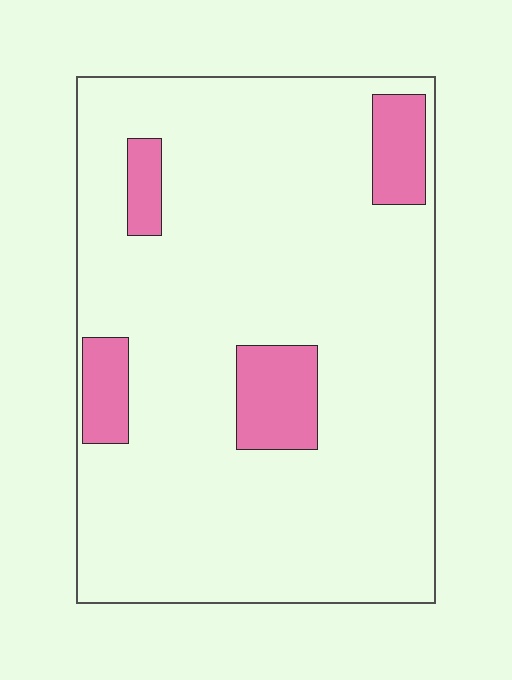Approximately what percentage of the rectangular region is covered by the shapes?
Approximately 10%.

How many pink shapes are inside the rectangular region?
4.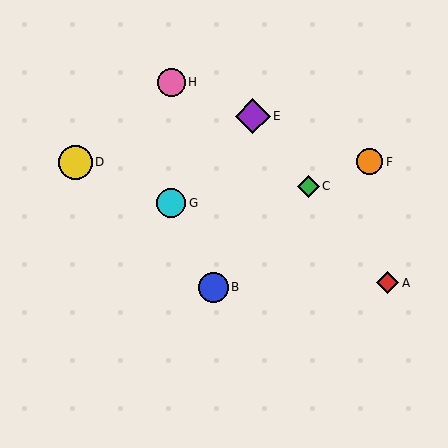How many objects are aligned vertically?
2 objects (G, H) are aligned vertically.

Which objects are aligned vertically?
Objects G, H are aligned vertically.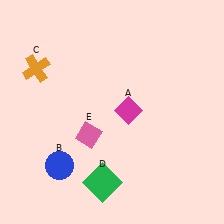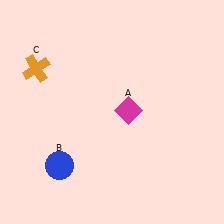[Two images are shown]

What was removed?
The green square (D), the pink diamond (E) were removed in Image 2.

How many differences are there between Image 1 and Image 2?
There are 2 differences between the two images.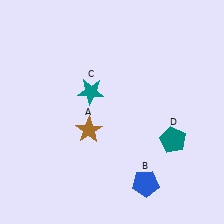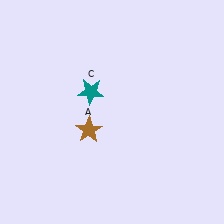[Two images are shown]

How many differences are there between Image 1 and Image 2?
There are 2 differences between the two images.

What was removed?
The blue pentagon (B), the teal pentagon (D) were removed in Image 2.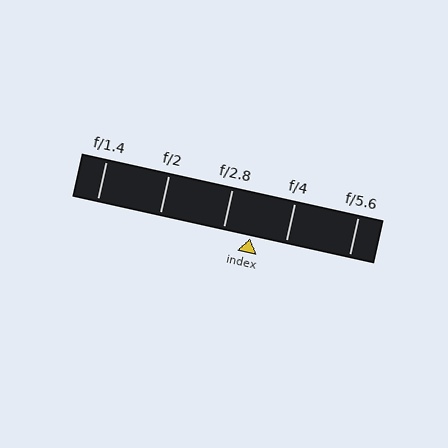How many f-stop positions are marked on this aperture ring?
There are 5 f-stop positions marked.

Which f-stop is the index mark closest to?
The index mark is closest to f/2.8.